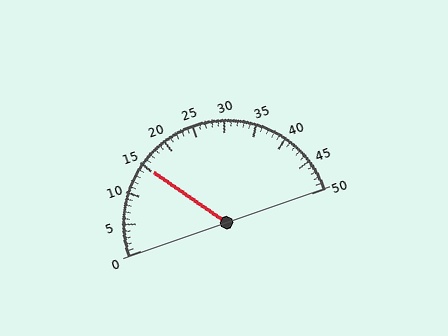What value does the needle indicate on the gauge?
The needle indicates approximately 15.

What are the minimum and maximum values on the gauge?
The gauge ranges from 0 to 50.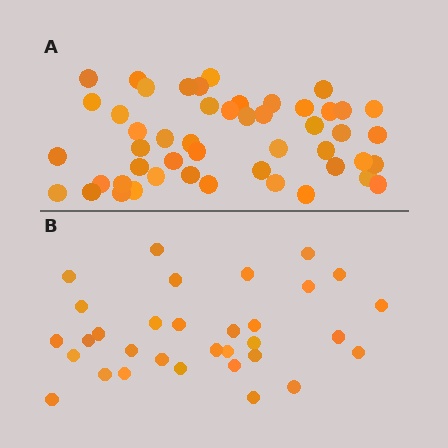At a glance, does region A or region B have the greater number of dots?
Region A (the top region) has more dots.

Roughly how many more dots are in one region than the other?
Region A has approximately 15 more dots than region B.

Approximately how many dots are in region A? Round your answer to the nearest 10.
About 50 dots. (The exact count is 49, which rounds to 50.)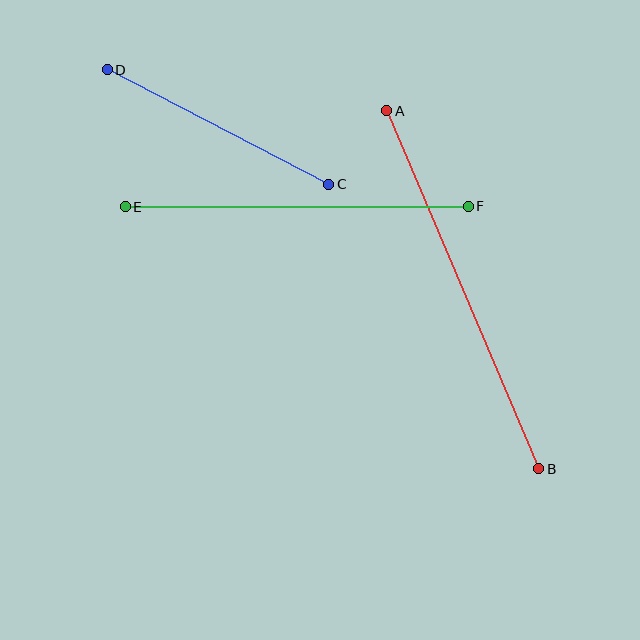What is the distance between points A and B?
The distance is approximately 389 pixels.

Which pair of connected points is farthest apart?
Points A and B are farthest apart.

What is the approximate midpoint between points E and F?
The midpoint is at approximately (297, 206) pixels.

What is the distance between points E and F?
The distance is approximately 343 pixels.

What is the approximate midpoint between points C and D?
The midpoint is at approximately (218, 127) pixels.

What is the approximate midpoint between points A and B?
The midpoint is at approximately (463, 290) pixels.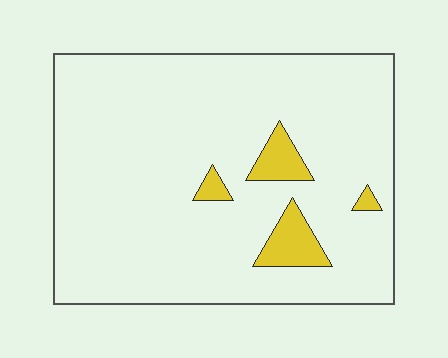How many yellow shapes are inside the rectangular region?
4.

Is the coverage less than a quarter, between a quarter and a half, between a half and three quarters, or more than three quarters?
Less than a quarter.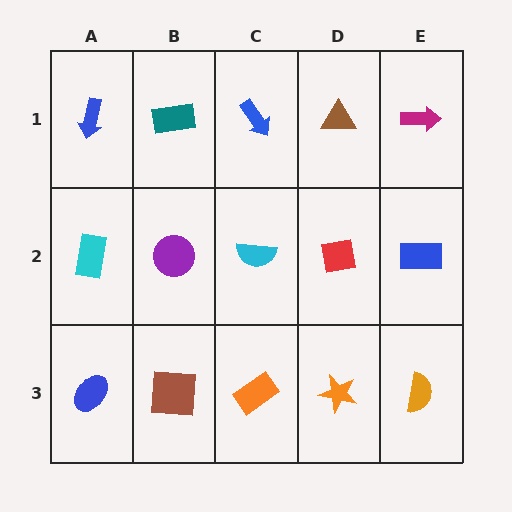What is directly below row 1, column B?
A purple circle.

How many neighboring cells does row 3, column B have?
3.